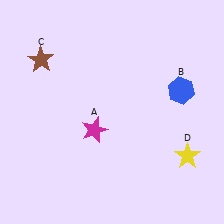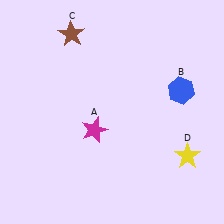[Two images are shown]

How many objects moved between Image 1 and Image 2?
1 object moved between the two images.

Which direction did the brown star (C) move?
The brown star (C) moved right.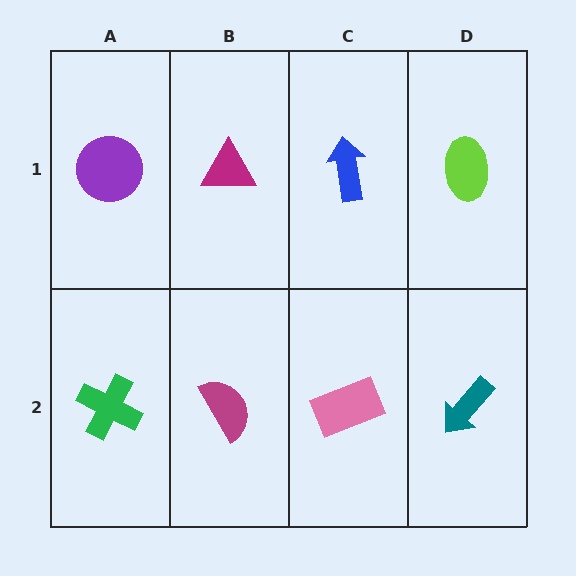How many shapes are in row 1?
4 shapes.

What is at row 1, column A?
A purple circle.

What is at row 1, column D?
A lime ellipse.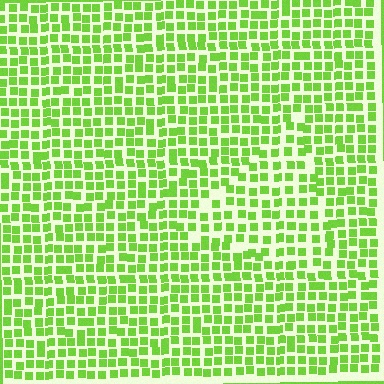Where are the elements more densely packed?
The elements are more densely packed outside the triangle boundary.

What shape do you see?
I see a triangle.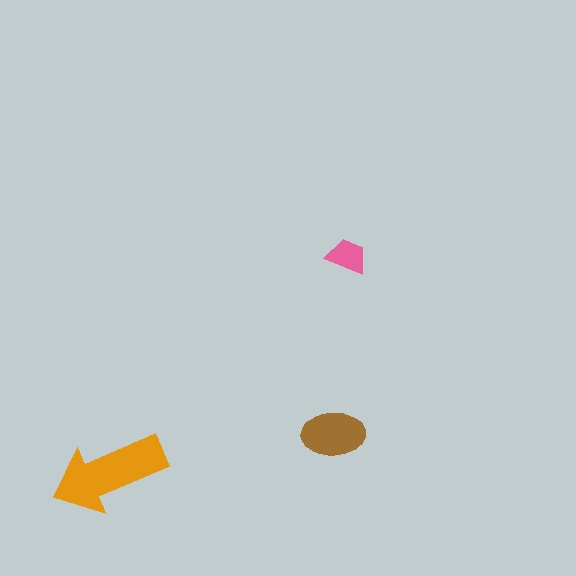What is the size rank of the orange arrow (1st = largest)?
1st.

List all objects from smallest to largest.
The pink trapezoid, the brown ellipse, the orange arrow.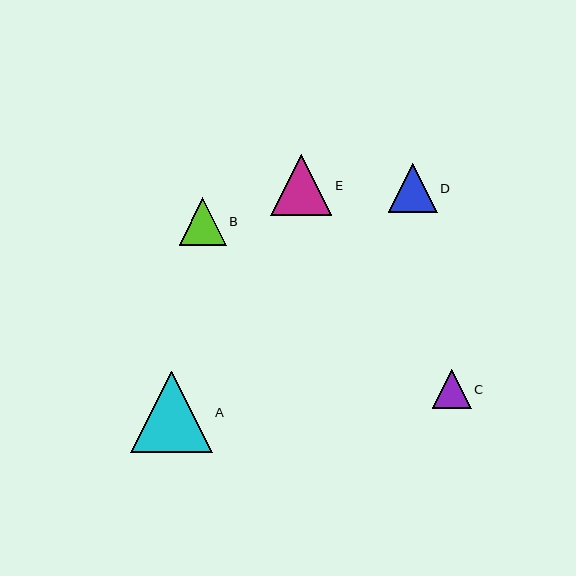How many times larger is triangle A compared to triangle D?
Triangle A is approximately 1.7 times the size of triangle D.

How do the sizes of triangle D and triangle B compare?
Triangle D and triangle B are approximately the same size.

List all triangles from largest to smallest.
From largest to smallest: A, E, D, B, C.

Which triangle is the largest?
Triangle A is the largest with a size of approximately 82 pixels.